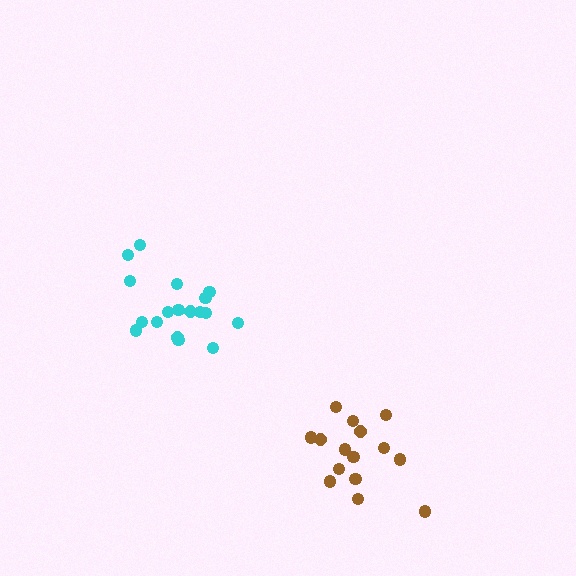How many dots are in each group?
Group 1: 18 dots, Group 2: 15 dots (33 total).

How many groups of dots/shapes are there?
There are 2 groups.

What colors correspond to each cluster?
The clusters are colored: cyan, brown.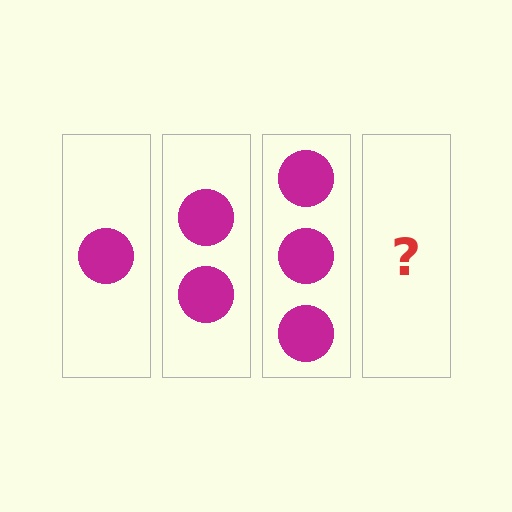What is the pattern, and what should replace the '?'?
The pattern is that each step adds one more circle. The '?' should be 4 circles.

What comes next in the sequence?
The next element should be 4 circles.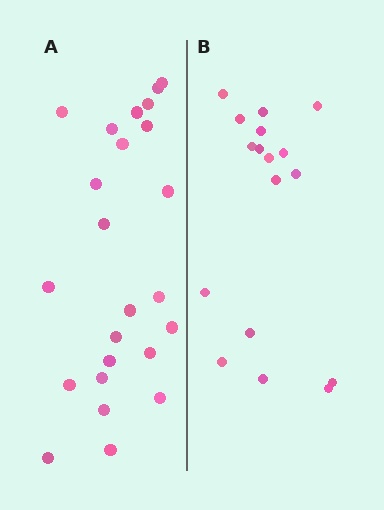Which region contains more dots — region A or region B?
Region A (the left region) has more dots.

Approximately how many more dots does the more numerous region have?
Region A has roughly 8 or so more dots than region B.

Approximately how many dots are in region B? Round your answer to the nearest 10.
About 20 dots. (The exact count is 17, which rounds to 20.)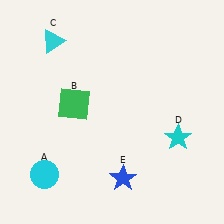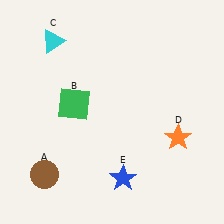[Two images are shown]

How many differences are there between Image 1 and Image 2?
There are 2 differences between the two images.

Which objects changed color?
A changed from cyan to brown. D changed from cyan to orange.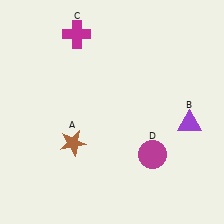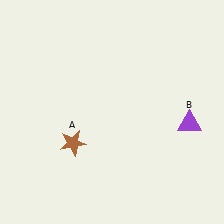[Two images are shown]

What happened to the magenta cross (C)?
The magenta cross (C) was removed in Image 2. It was in the top-left area of Image 1.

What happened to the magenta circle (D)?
The magenta circle (D) was removed in Image 2. It was in the bottom-right area of Image 1.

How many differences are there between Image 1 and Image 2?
There are 2 differences between the two images.